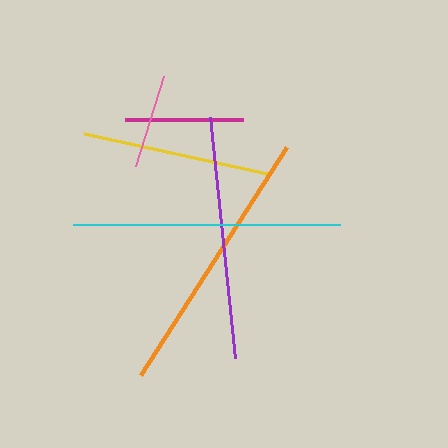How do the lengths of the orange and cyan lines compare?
The orange and cyan lines are approximately the same length.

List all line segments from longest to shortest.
From longest to shortest: orange, cyan, purple, yellow, magenta, pink.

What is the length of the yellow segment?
The yellow segment is approximately 187 pixels long.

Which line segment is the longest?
The orange line is the longest at approximately 270 pixels.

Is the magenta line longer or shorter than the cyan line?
The cyan line is longer than the magenta line.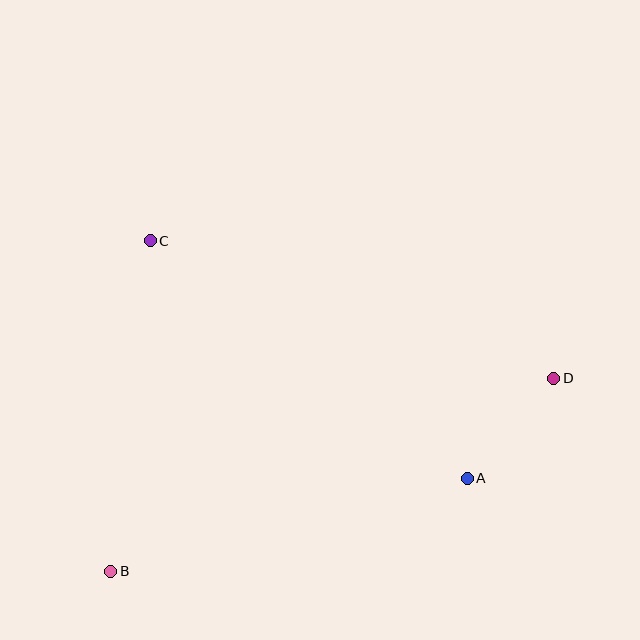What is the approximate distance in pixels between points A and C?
The distance between A and C is approximately 396 pixels.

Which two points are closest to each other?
Points A and D are closest to each other.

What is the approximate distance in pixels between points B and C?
The distance between B and C is approximately 333 pixels.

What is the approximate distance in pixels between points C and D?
The distance between C and D is approximately 426 pixels.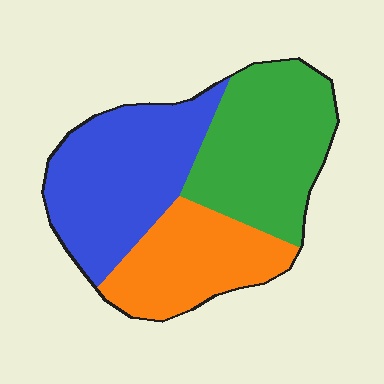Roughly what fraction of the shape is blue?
Blue covers roughly 35% of the shape.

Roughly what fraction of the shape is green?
Green takes up about three eighths (3/8) of the shape.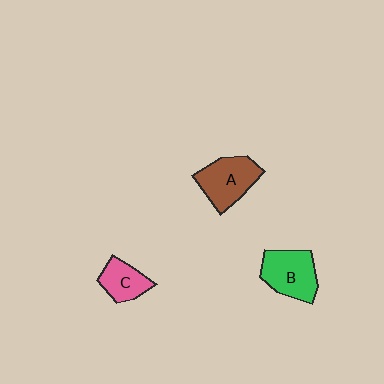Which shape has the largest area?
Shape A (brown).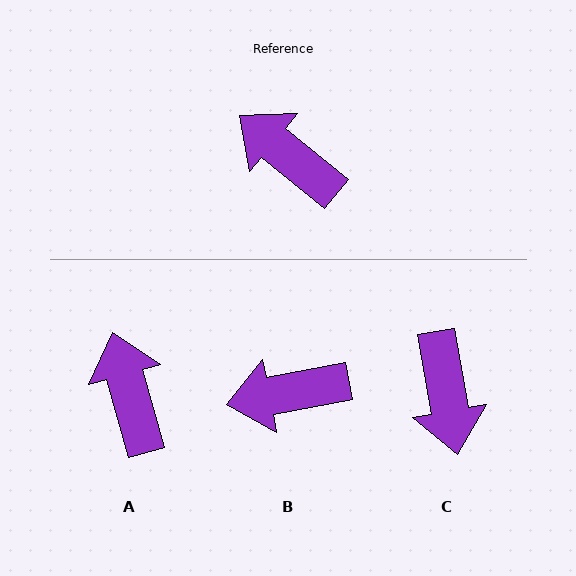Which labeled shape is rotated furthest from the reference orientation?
C, about 139 degrees away.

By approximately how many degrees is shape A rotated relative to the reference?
Approximately 35 degrees clockwise.